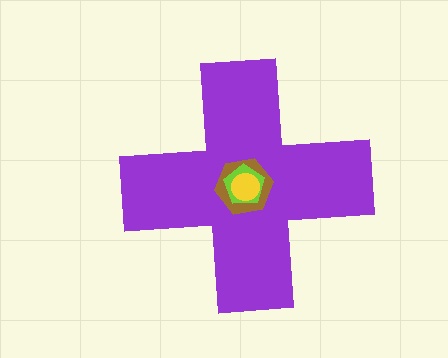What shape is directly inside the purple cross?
The brown hexagon.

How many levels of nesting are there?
4.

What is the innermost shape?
The yellow circle.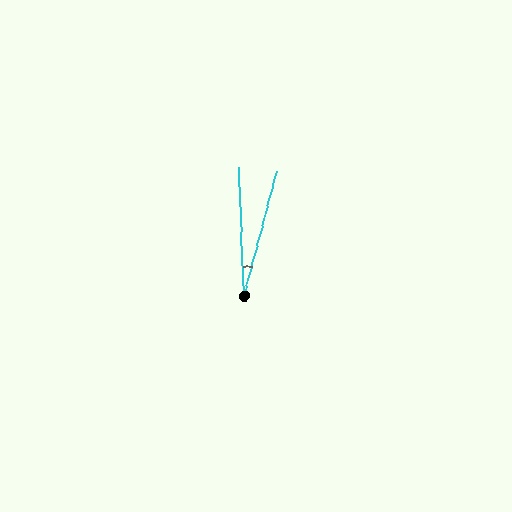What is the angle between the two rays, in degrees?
Approximately 17 degrees.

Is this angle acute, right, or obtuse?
It is acute.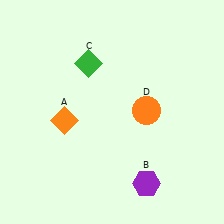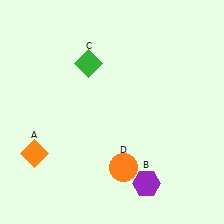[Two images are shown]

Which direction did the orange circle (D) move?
The orange circle (D) moved down.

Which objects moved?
The objects that moved are: the orange diamond (A), the orange circle (D).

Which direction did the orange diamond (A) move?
The orange diamond (A) moved down.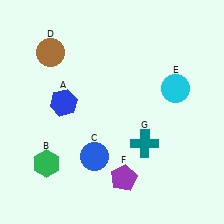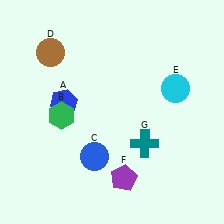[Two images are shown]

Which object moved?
The green hexagon (B) moved up.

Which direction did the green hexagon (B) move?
The green hexagon (B) moved up.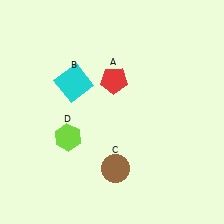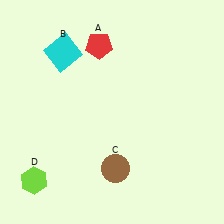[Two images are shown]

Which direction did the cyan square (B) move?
The cyan square (B) moved up.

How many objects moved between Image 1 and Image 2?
3 objects moved between the two images.